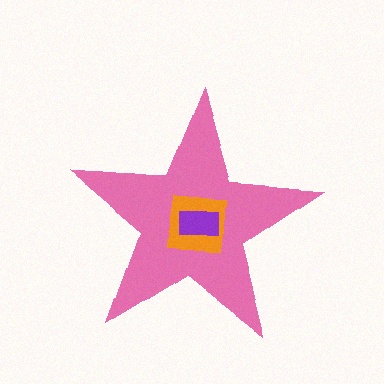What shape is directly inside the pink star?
The orange square.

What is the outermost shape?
The pink star.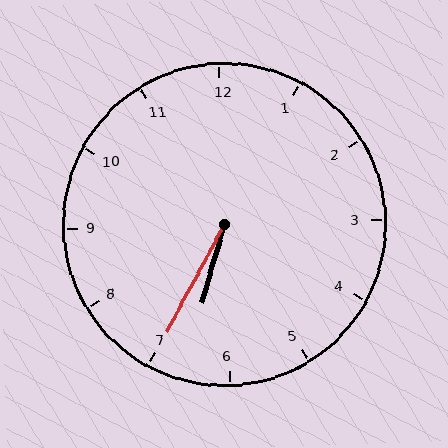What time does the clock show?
6:35.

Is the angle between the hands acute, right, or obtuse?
It is acute.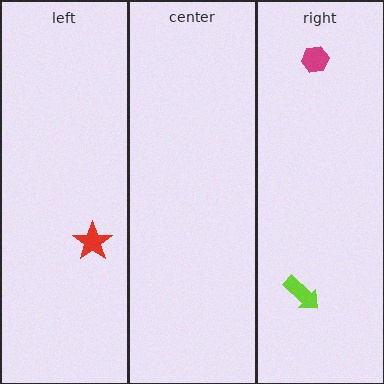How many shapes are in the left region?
1.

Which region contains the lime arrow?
The right region.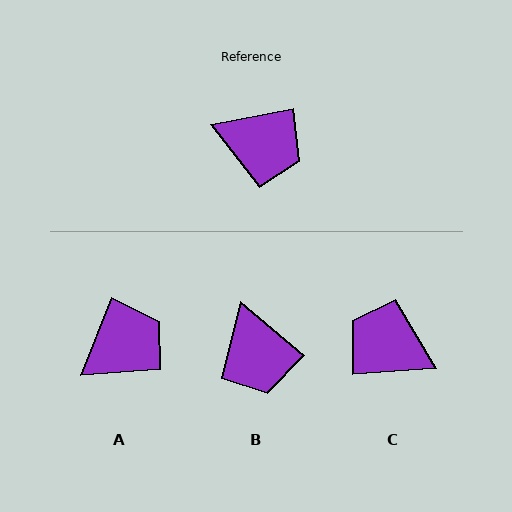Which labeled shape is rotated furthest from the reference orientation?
C, about 173 degrees away.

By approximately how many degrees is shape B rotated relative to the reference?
Approximately 51 degrees clockwise.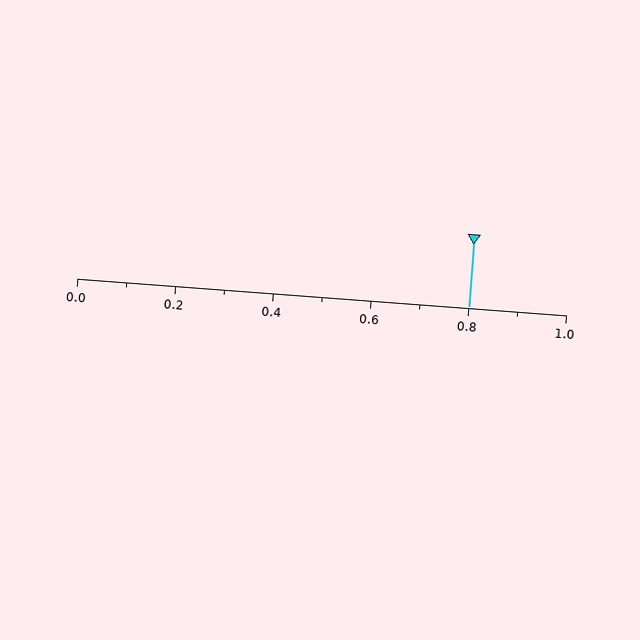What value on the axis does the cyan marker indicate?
The marker indicates approximately 0.8.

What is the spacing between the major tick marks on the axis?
The major ticks are spaced 0.2 apart.